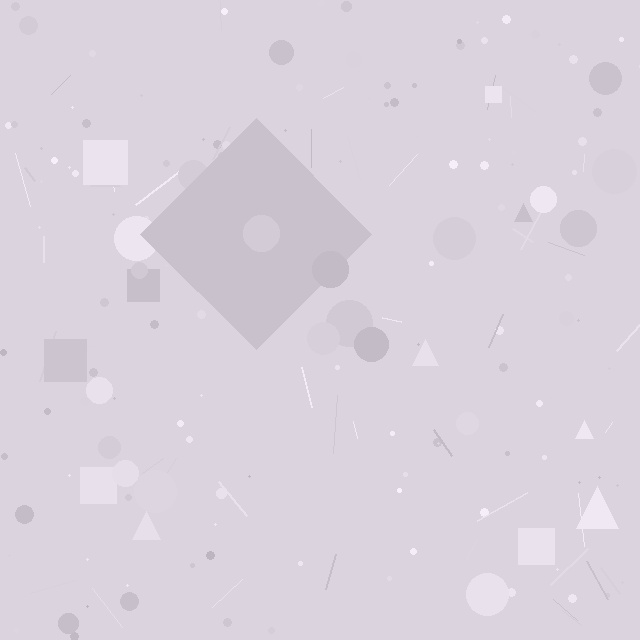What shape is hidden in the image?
A diamond is hidden in the image.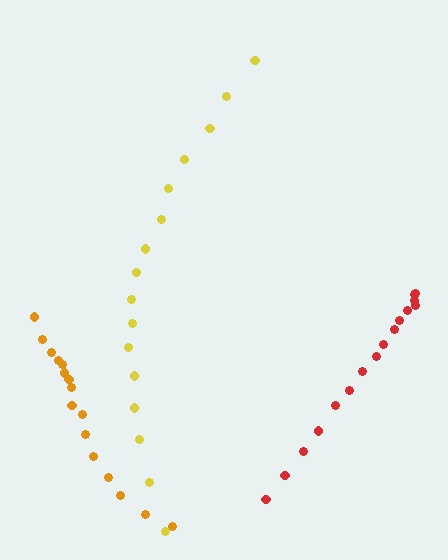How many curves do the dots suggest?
There are 3 distinct paths.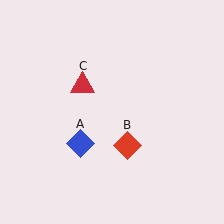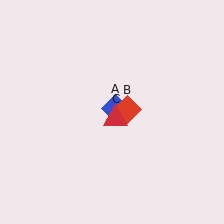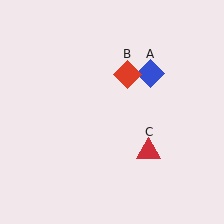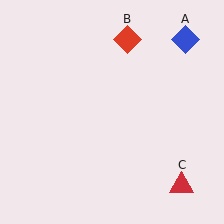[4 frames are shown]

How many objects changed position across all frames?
3 objects changed position: blue diamond (object A), red diamond (object B), red triangle (object C).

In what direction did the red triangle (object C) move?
The red triangle (object C) moved down and to the right.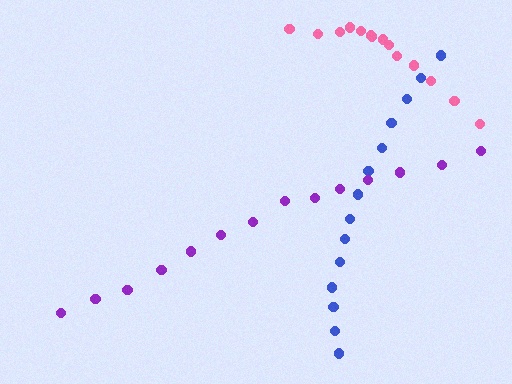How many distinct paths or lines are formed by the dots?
There are 3 distinct paths.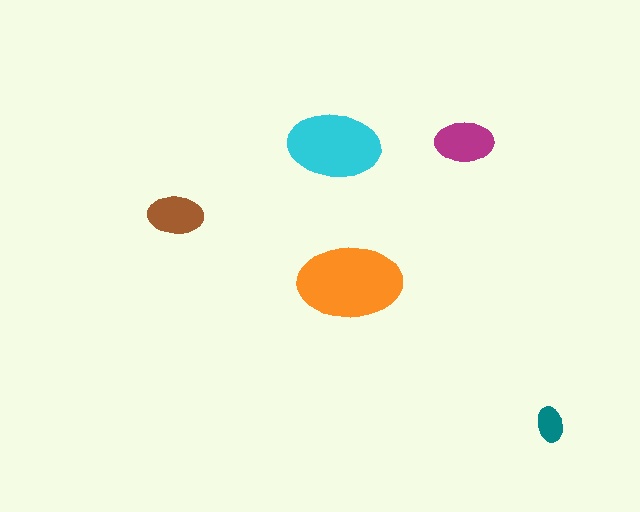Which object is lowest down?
The teal ellipse is bottommost.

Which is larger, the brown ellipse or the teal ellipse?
The brown one.